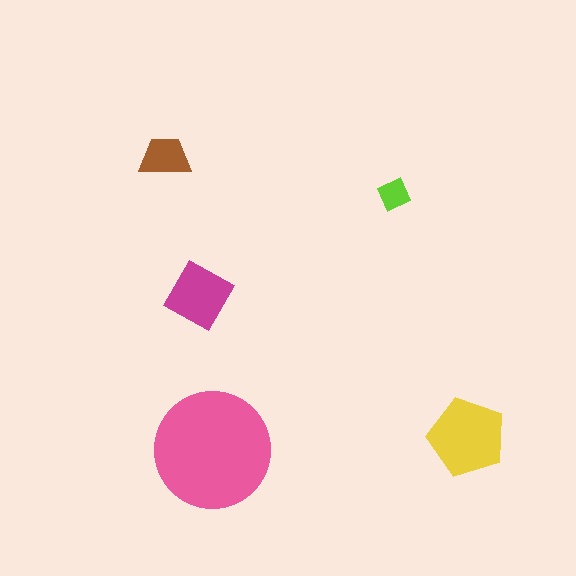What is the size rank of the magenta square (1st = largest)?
3rd.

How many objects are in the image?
There are 5 objects in the image.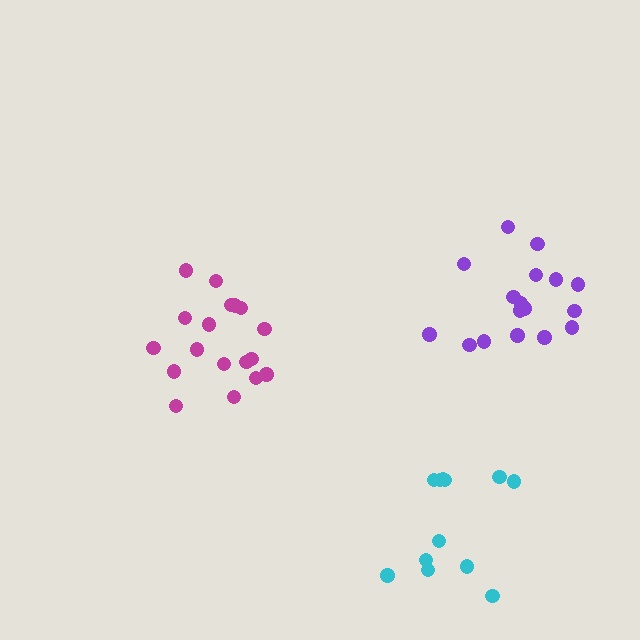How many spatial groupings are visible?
There are 3 spatial groupings.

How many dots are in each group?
Group 1: 12 dots, Group 2: 17 dots, Group 3: 18 dots (47 total).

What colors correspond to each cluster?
The clusters are colored: cyan, purple, magenta.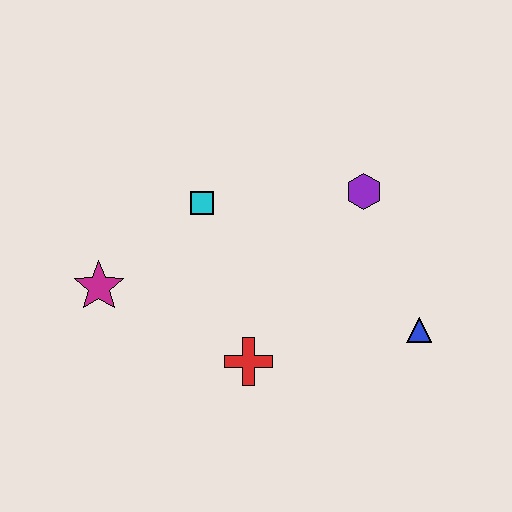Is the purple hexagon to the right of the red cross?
Yes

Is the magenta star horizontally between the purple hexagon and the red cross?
No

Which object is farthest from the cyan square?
The blue triangle is farthest from the cyan square.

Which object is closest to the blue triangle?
The purple hexagon is closest to the blue triangle.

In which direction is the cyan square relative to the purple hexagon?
The cyan square is to the left of the purple hexagon.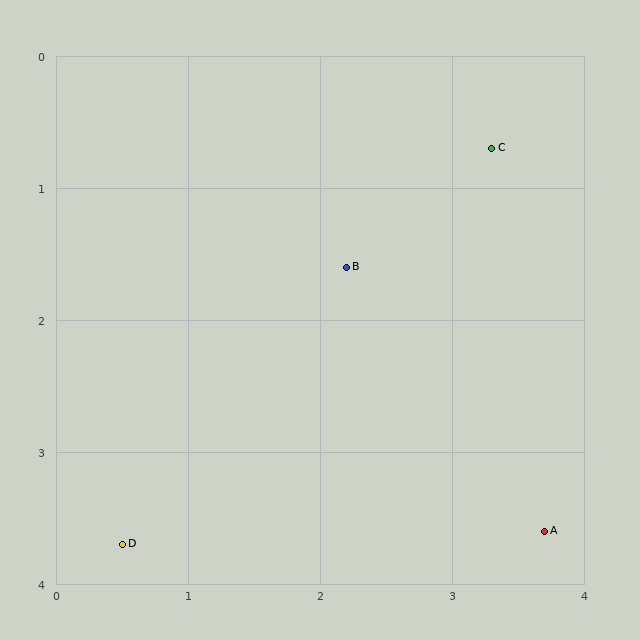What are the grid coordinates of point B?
Point B is at approximately (2.2, 1.6).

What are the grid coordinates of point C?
Point C is at approximately (3.3, 0.7).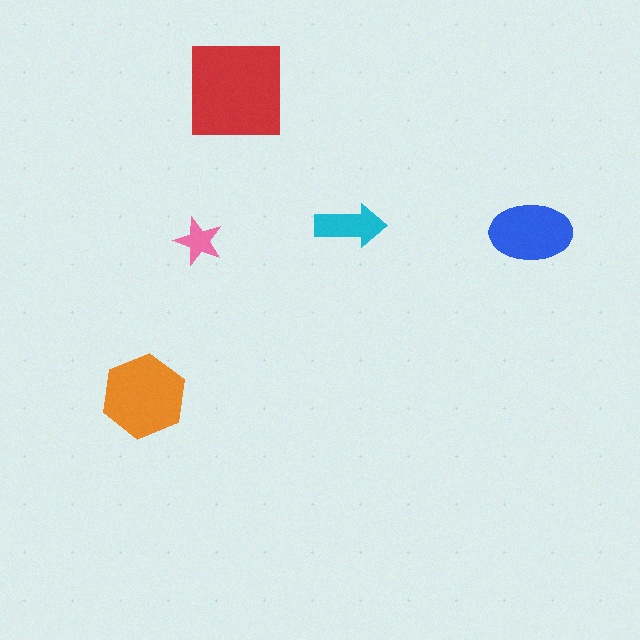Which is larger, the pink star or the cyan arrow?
The cyan arrow.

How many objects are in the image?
There are 5 objects in the image.